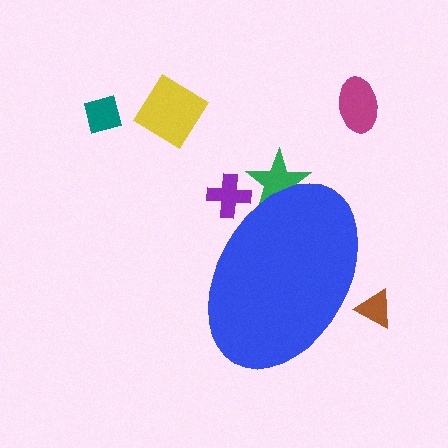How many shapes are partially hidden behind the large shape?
3 shapes are partially hidden.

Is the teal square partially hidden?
No, the teal square is fully visible.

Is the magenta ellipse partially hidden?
No, the magenta ellipse is fully visible.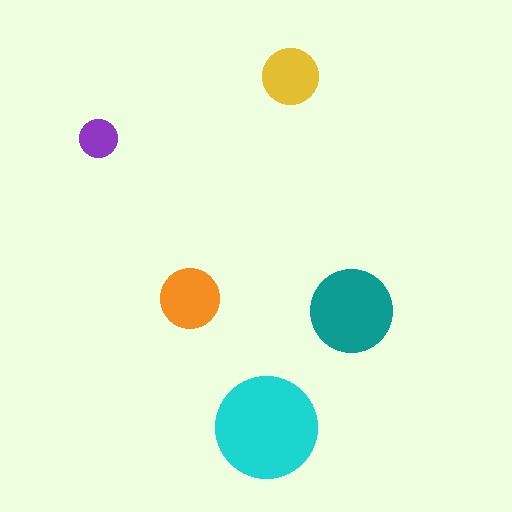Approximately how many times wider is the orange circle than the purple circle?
About 1.5 times wider.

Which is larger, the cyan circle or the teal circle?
The cyan one.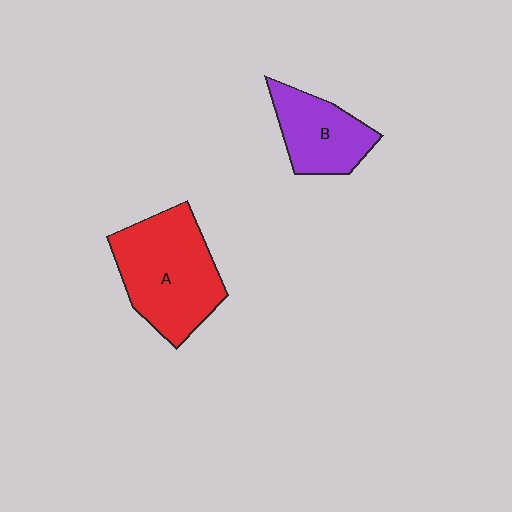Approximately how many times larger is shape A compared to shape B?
Approximately 1.6 times.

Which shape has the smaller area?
Shape B (purple).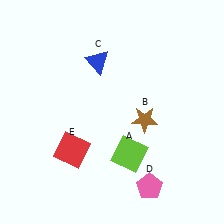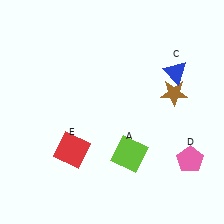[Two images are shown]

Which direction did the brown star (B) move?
The brown star (B) moved right.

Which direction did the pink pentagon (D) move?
The pink pentagon (D) moved right.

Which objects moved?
The objects that moved are: the brown star (B), the blue triangle (C), the pink pentagon (D).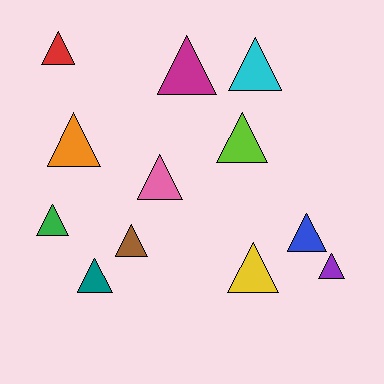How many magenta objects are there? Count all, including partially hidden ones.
There is 1 magenta object.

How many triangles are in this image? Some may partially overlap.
There are 12 triangles.